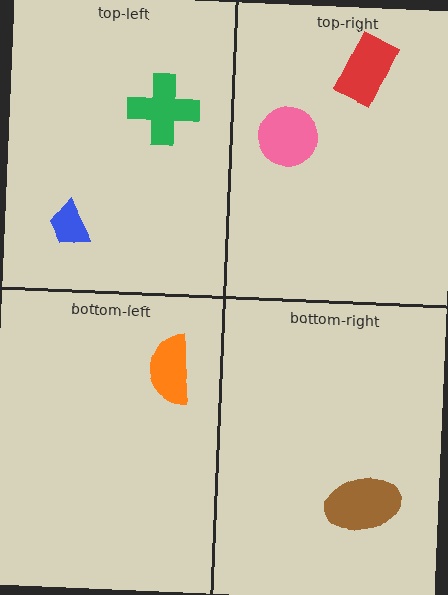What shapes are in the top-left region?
The green cross, the blue trapezoid.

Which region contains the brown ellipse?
The bottom-right region.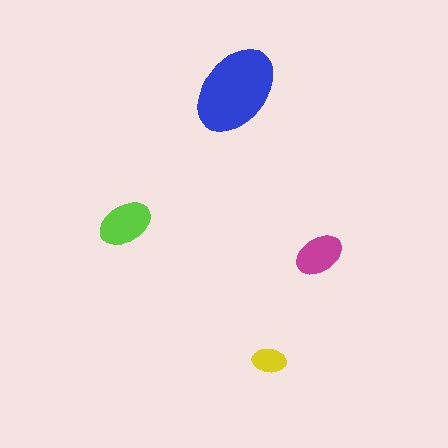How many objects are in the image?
There are 4 objects in the image.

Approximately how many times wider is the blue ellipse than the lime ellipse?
About 1.5 times wider.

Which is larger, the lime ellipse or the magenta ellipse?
The lime one.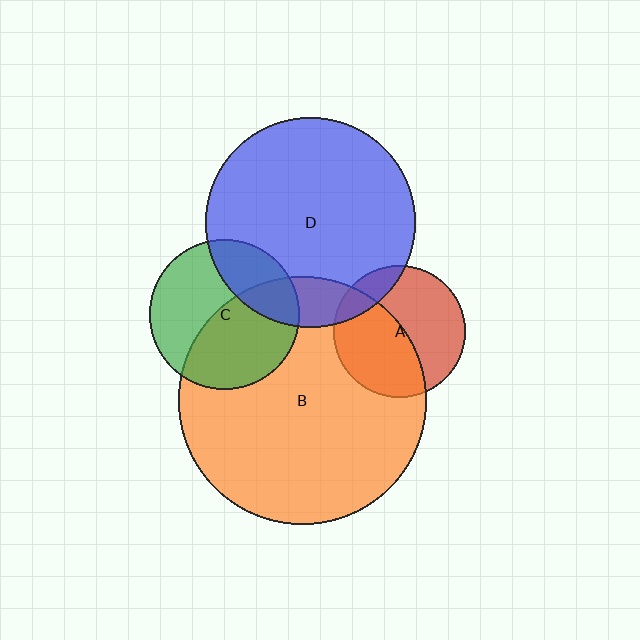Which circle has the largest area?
Circle B (orange).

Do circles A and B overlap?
Yes.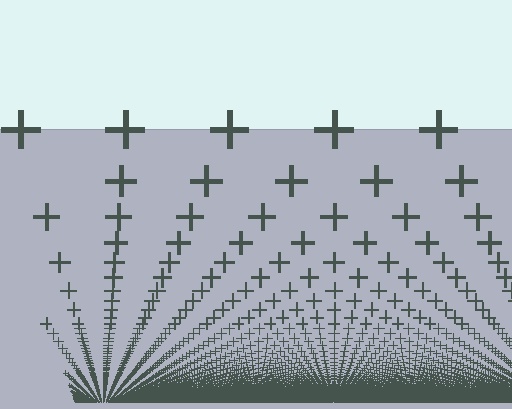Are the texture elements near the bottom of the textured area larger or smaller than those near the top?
Smaller. The gradient is inverted — elements near the bottom are smaller and denser.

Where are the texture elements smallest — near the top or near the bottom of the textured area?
Near the bottom.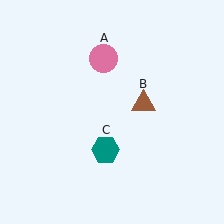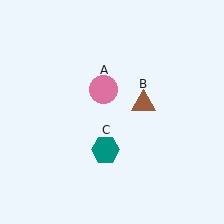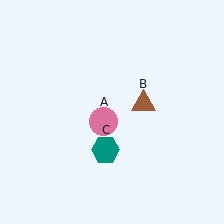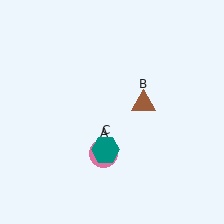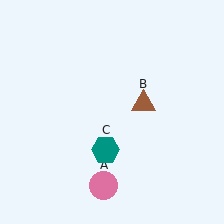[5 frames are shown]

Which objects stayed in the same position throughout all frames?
Brown triangle (object B) and teal hexagon (object C) remained stationary.